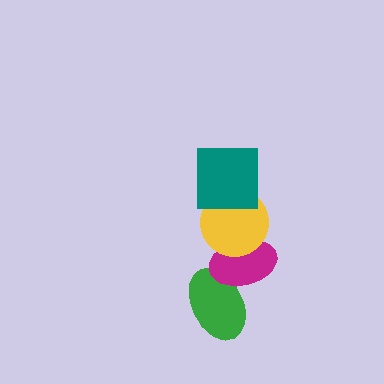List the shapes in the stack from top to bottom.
From top to bottom: the teal square, the yellow circle, the magenta ellipse, the green ellipse.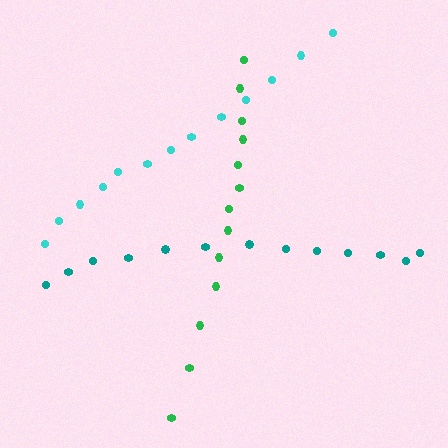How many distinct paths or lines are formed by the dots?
There are 3 distinct paths.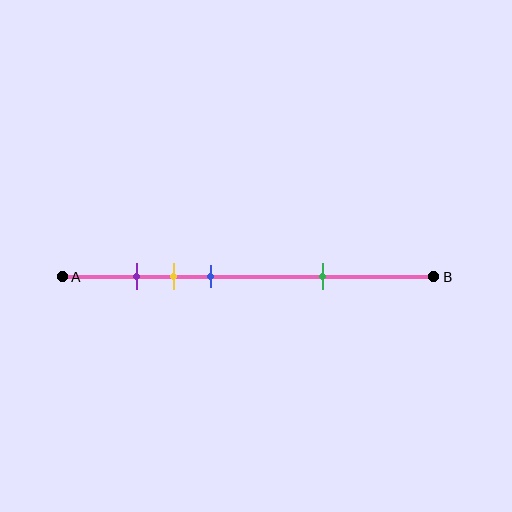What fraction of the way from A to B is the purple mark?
The purple mark is approximately 20% (0.2) of the way from A to B.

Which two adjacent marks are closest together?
The purple and yellow marks are the closest adjacent pair.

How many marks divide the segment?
There are 4 marks dividing the segment.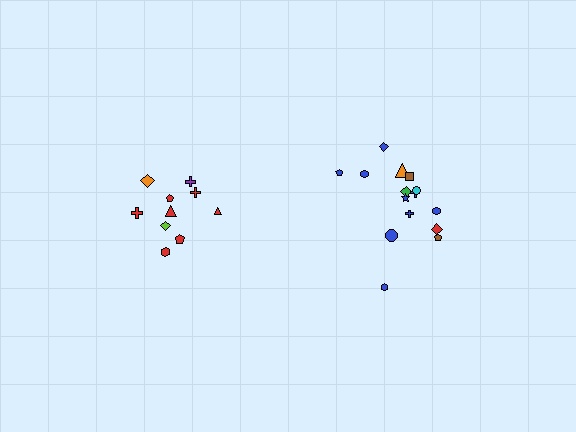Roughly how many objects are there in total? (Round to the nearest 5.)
Roughly 25 objects in total.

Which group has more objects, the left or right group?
The right group.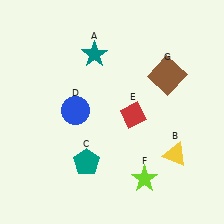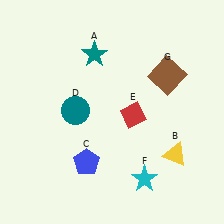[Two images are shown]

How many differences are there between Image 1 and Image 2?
There are 3 differences between the two images.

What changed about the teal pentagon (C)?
In Image 1, C is teal. In Image 2, it changed to blue.